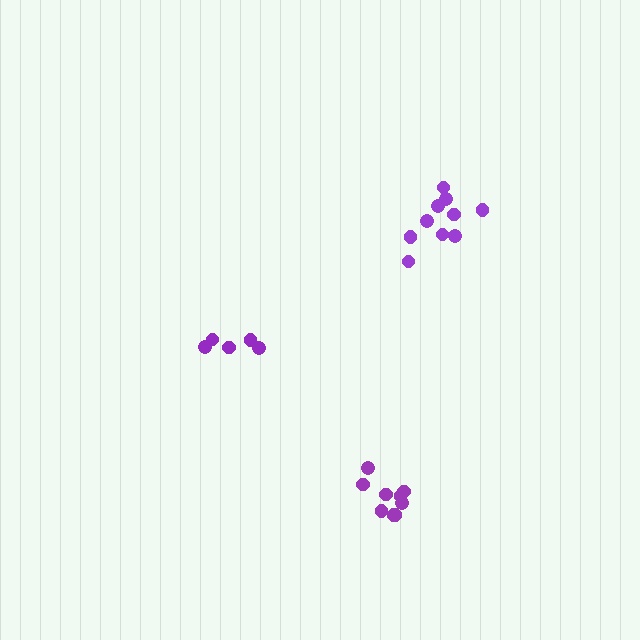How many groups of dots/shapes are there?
There are 3 groups.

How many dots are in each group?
Group 1: 5 dots, Group 2: 10 dots, Group 3: 9 dots (24 total).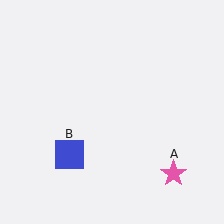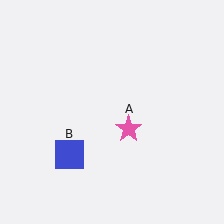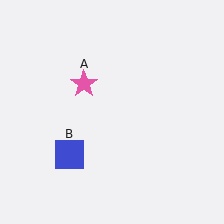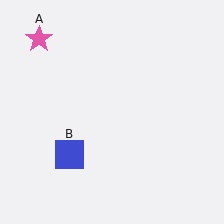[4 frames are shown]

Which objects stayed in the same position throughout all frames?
Blue square (object B) remained stationary.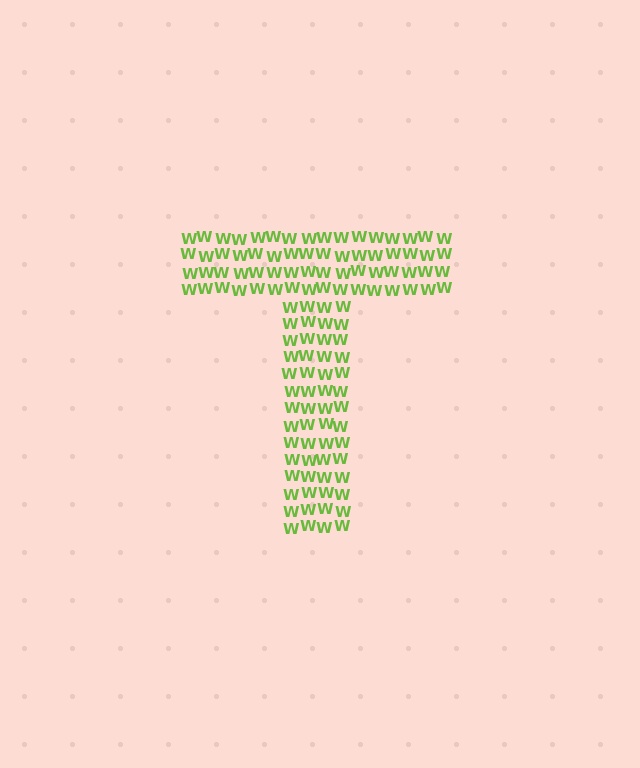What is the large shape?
The large shape is the letter T.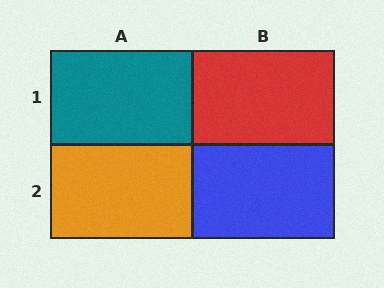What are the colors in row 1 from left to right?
Teal, red.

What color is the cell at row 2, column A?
Orange.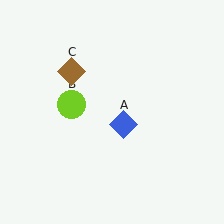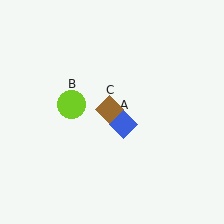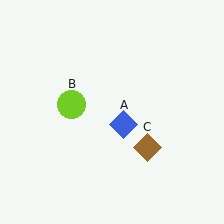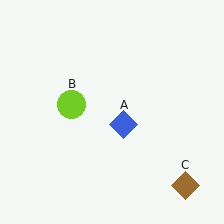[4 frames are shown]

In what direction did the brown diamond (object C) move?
The brown diamond (object C) moved down and to the right.